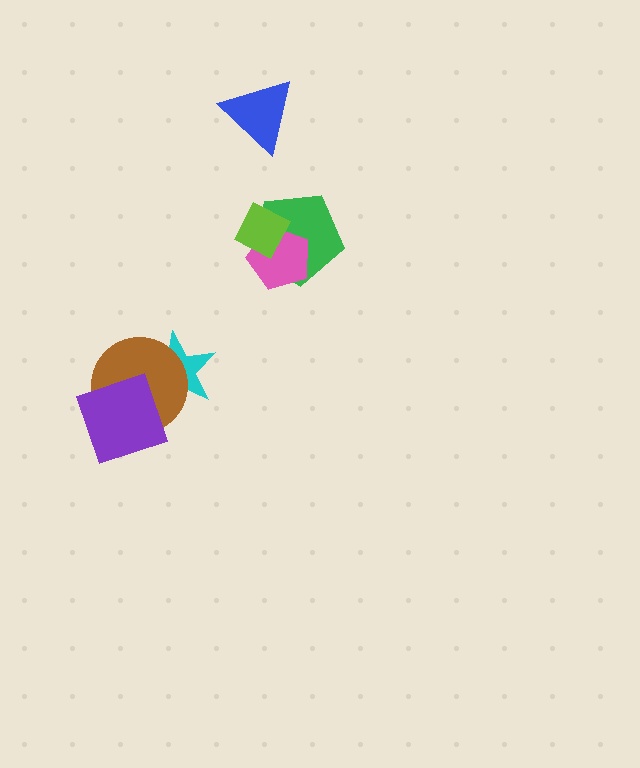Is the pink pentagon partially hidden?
Yes, it is partially covered by another shape.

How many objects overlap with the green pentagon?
2 objects overlap with the green pentagon.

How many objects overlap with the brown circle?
2 objects overlap with the brown circle.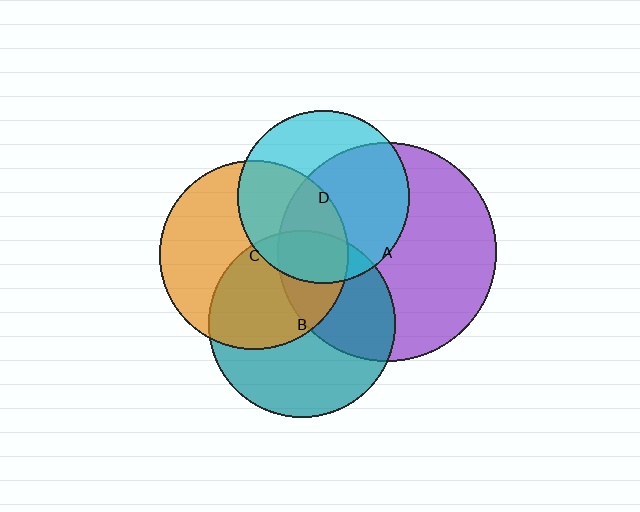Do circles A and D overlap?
Yes.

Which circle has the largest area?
Circle A (purple).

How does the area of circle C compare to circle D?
Approximately 1.2 times.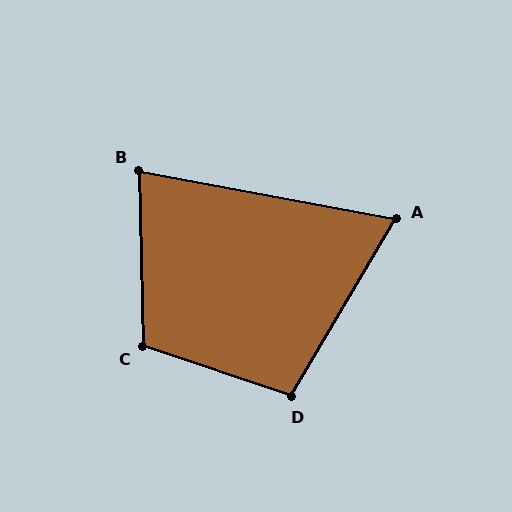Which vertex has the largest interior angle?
C, at approximately 110 degrees.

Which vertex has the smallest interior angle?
A, at approximately 70 degrees.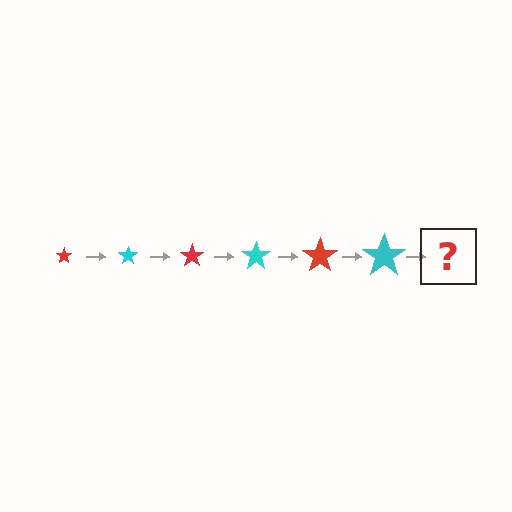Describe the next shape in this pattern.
It should be a red star, larger than the previous one.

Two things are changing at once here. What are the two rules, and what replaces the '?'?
The two rules are that the star grows larger each step and the color cycles through red and cyan. The '?' should be a red star, larger than the previous one.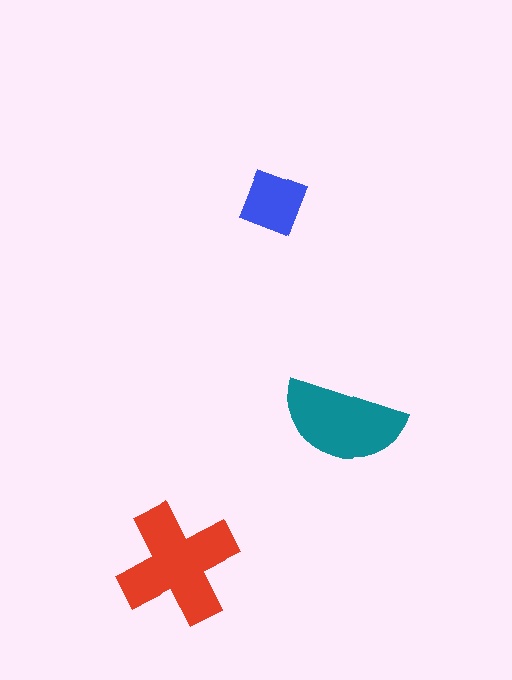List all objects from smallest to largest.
The blue diamond, the teal semicircle, the red cross.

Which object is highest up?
The blue diamond is topmost.